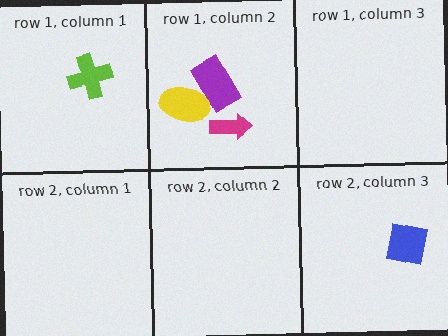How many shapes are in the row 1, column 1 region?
1.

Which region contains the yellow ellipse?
The row 1, column 2 region.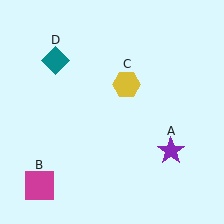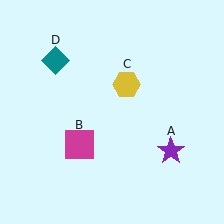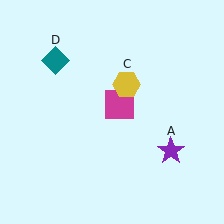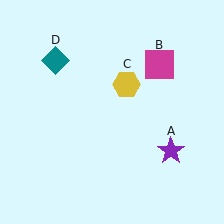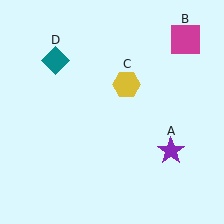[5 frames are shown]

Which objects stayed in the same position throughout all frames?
Purple star (object A) and yellow hexagon (object C) and teal diamond (object D) remained stationary.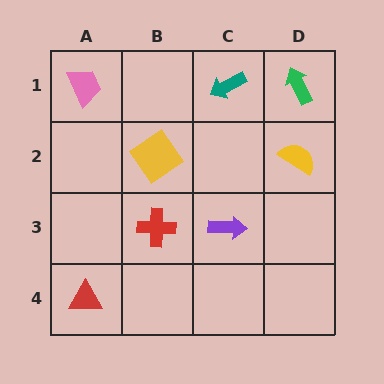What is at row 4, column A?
A red triangle.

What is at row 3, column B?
A red cross.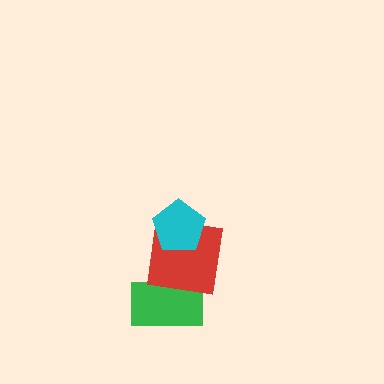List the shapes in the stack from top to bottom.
From top to bottom: the cyan pentagon, the red square, the green rectangle.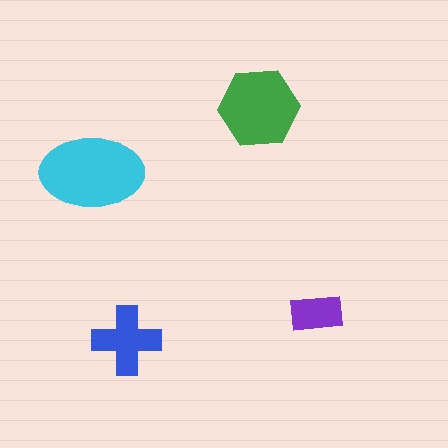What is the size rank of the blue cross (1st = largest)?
3rd.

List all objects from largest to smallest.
The cyan ellipse, the green hexagon, the blue cross, the purple rectangle.